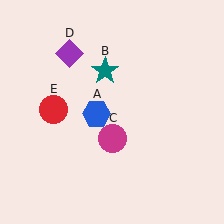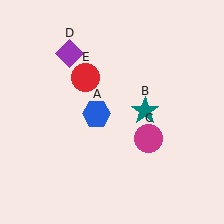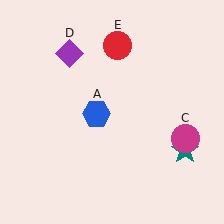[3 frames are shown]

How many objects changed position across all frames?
3 objects changed position: teal star (object B), magenta circle (object C), red circle (object E).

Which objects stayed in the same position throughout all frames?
Blue hexagon (object A) and purple diamond (object D) remained stationary.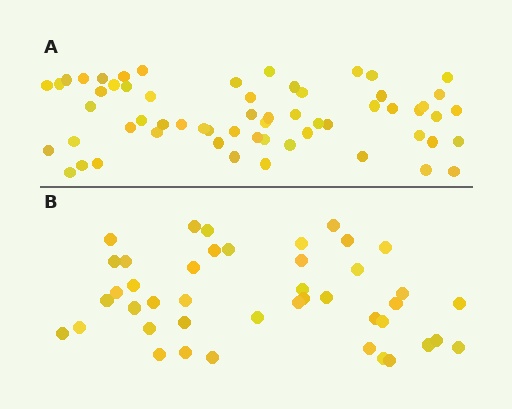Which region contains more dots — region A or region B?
Region A (the top region) has more dots.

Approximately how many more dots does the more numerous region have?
Region A has approximately 15 more dots than region B.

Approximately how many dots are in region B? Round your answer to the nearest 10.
About 40 dots. (The exact count is 43, which rounds to 40.)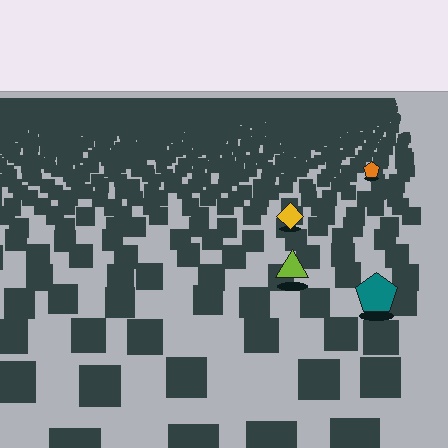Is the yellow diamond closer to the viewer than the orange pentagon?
Yes. The yellow diamond is closer — you can tell from the texture gradient: the ground texture is coarser near it.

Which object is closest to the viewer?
The teal pentagon is closest. The texture marks near it are larger and more spread out.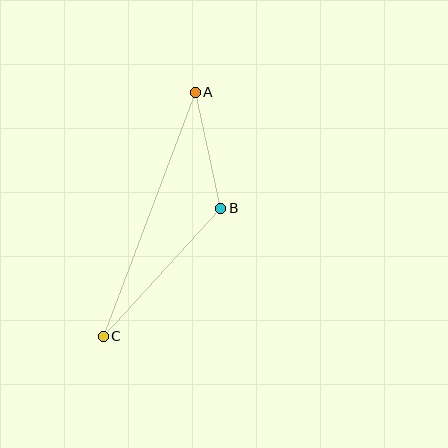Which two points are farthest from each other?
Points A and C are farthest from each other.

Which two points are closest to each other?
Points A and B are closest to each other.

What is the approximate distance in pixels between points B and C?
The distance between B and C is approximately 174 pixels.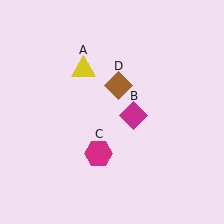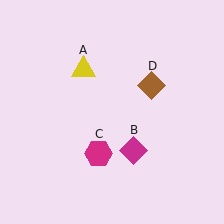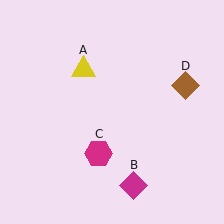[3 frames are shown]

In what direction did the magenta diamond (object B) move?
The magenta diamond (object B) moved down.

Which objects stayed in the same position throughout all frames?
Yellow triangle (object A) and magenta hexagon (object C) remained stationary.